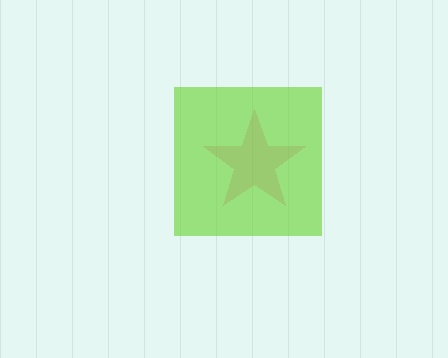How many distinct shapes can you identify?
There are 2 distinct shapes: a pink star, a lime square.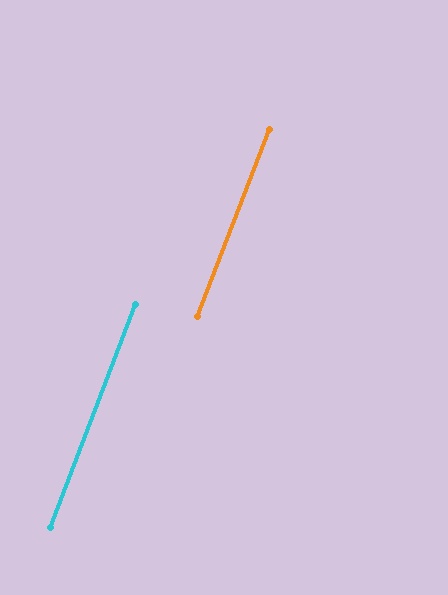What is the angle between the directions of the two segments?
Approximately 0 degrees.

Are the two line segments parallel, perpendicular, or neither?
Parallel — their directions differ by only 0.4°.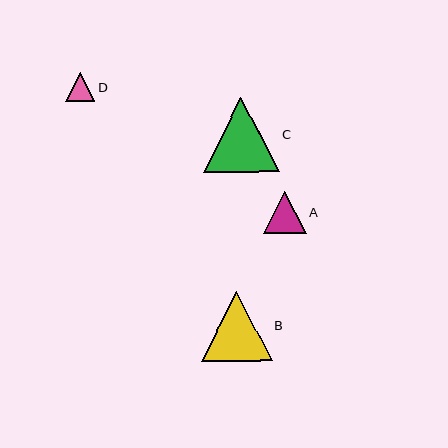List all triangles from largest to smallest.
From largest to smallest: C, B, A, D.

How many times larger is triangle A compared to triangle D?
Triangle A is approximately 1.4 times the size of triangle D.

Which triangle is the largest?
Triangle C is the largest with a size of approximately 75 pixels.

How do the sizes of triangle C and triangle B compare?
Triangle C and triangle B are approximately the same size.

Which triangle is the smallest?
Triangle D is the smallest with a size of approximately 29 pixels.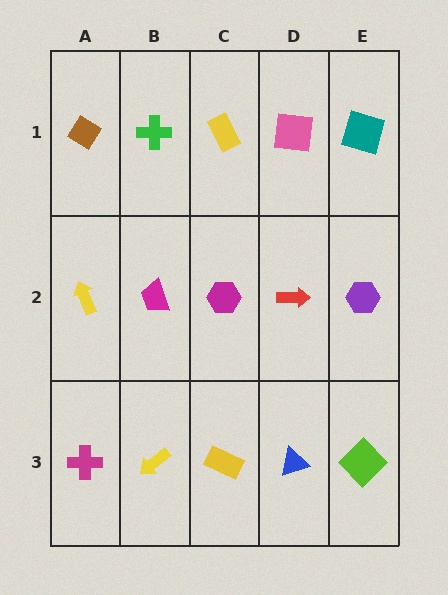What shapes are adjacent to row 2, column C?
A yellow rectangle (row 1, column C), a yellow rectangle (row 3, column C), a magenta trapezoid (row 2, column B), a red arrow (row 2, column D).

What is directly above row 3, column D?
A red arrow.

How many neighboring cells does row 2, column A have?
3.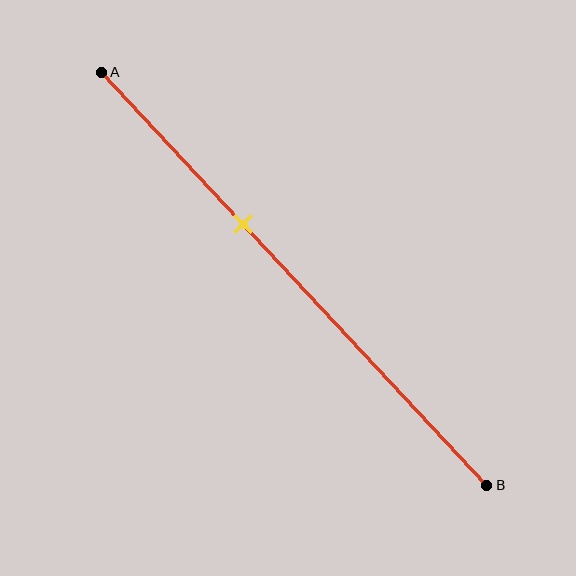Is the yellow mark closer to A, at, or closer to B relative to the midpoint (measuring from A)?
The yellow mark is closer to point A than the midpoint of segment AB.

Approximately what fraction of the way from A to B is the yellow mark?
The yellow mark is approximately 35% of the way from A to B.